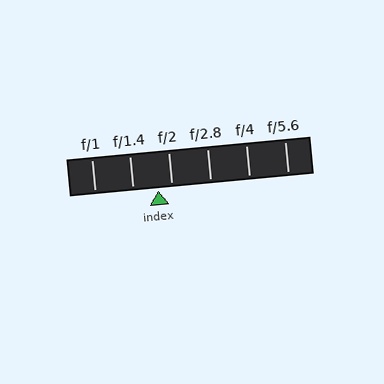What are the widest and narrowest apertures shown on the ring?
The widest aperture shown is f/1 and the narrowest is f/5.6.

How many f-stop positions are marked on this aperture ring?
There are 6 f-stop positions marked.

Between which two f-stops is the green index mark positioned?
The index mark is between f/1.4 and f/2.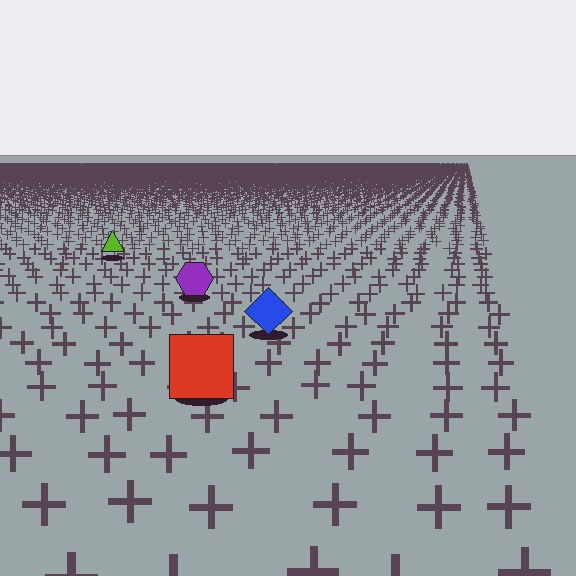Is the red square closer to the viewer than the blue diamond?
Yes. The red square is closer — you can tell from the texture gradient: the ground texture is coarser near it.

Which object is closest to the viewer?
The red square is closest. The texture marks near it are larger and more spread out.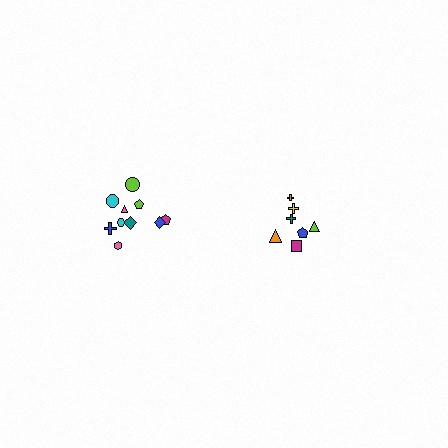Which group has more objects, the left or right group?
The left group.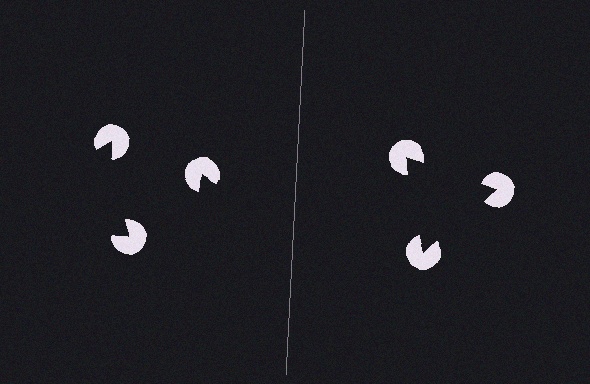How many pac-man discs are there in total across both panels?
6 — 3 on each side.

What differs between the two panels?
The pac-man discs are positioned identically on both sides; only the wedge orientations differ. On the right they align to a triangle; on the left they are misaligned.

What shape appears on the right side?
An illusory triangle.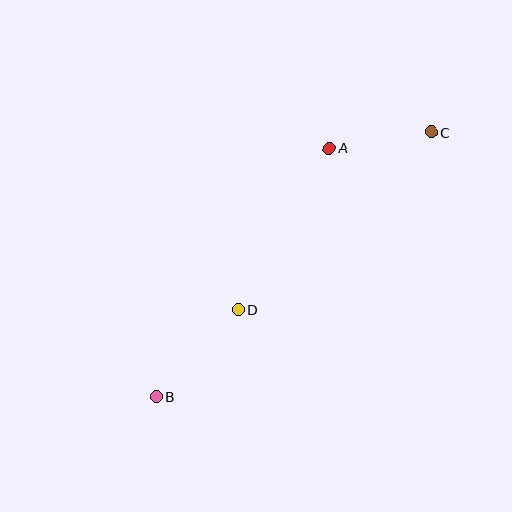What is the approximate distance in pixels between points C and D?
The distance between C and D is approximately 262 pixels.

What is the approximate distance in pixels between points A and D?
The distance between A and D is approximately 185 pixels.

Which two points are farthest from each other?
Points B and C are farthest from each other.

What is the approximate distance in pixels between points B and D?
The distance between B and D is approximately 120 pixels.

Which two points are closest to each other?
Points A and C are closest to each other.